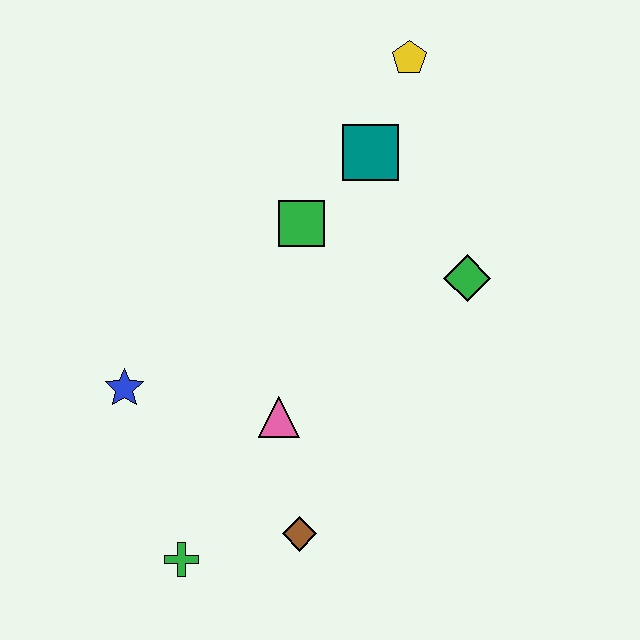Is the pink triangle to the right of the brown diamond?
No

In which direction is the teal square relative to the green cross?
The teal square is above the green cross.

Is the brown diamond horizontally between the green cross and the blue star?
No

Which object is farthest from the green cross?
The yellow pentagon is farthest from the green cross.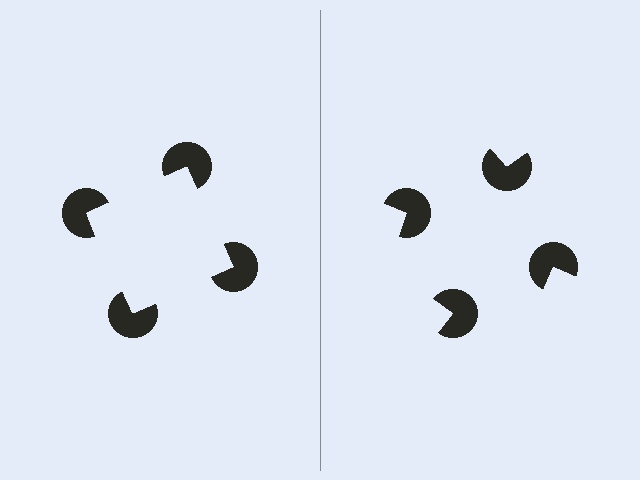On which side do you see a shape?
An illusory square appears on the left side. On the right side the wedge cuts are rotated, so no coherent shape forms.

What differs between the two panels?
The pac-man discs are positioned identically on both sides; only the wedge orientations differ. On the left they align to a square; on the right they are misaligned.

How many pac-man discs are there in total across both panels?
8 — 4 on each side.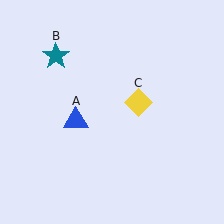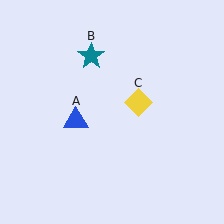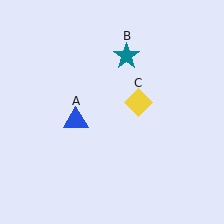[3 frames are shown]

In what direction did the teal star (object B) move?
The teal star (object B) moved right.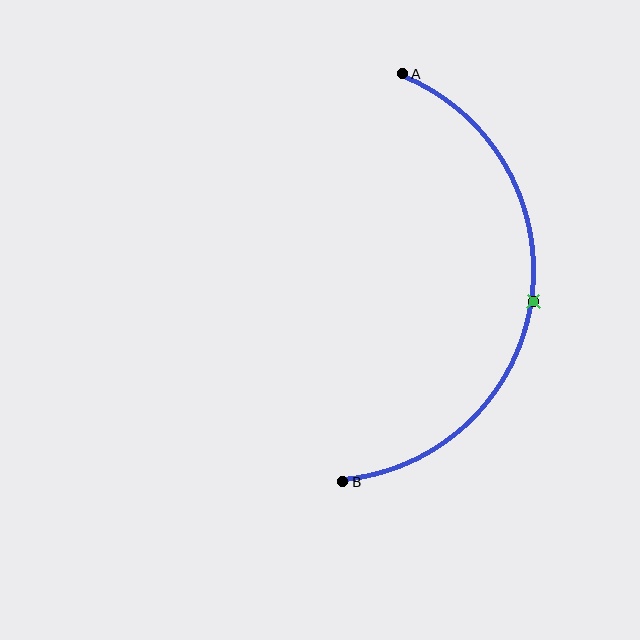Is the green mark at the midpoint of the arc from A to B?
Yes. The green mark lies on the arc at equal arc-length from both A and B — it is the arc midpoint.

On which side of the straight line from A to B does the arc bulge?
The arc bulges to the right of the straight line connecting A and B.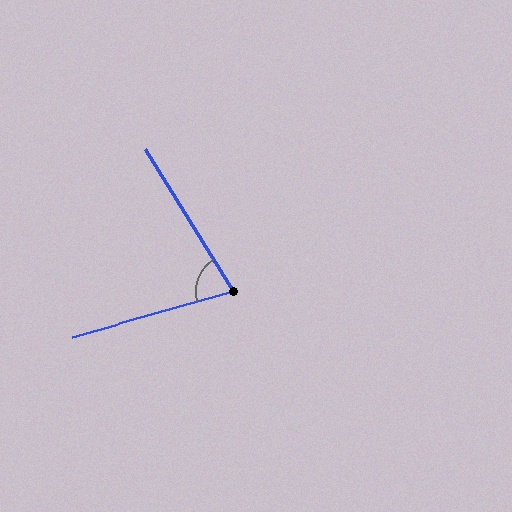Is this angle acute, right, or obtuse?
It is acute.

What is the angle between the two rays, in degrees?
Approximately 74 degrees.